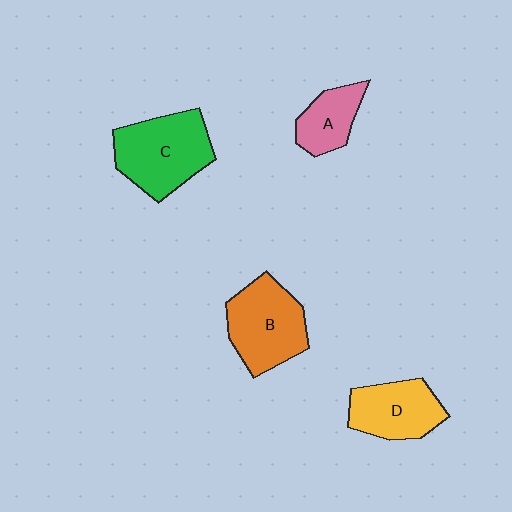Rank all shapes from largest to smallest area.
From largest to smallest: C (green), B (orange), D (yellow), A (pink).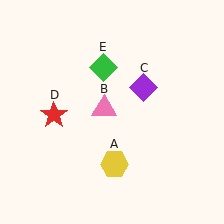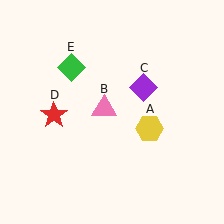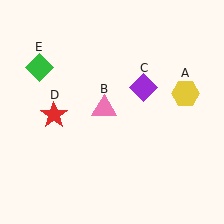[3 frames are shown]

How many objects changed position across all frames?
2 objects changed position: yellow hexagon (object A), green diamond (object E).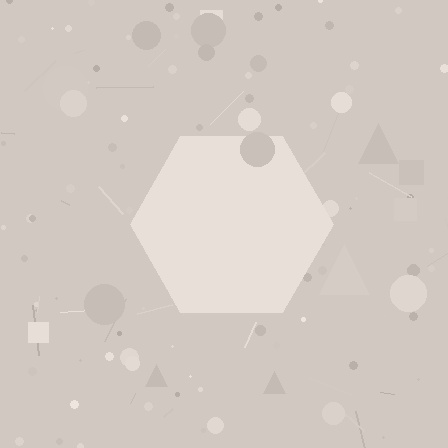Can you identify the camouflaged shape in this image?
The camouflaged shape is a hexagon.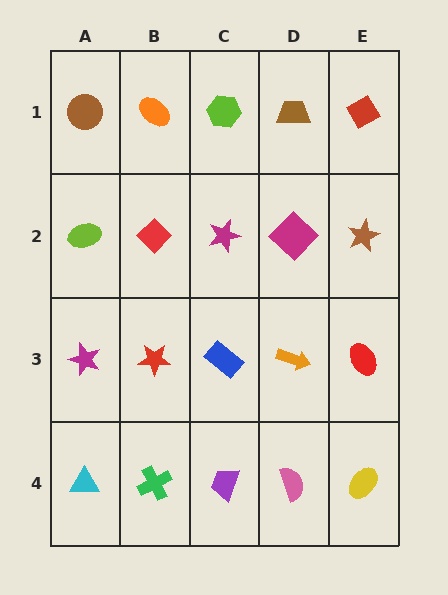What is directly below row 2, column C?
A blue rectangle.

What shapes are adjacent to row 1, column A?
A lime ellipse (row 2, column A), an orange ellipse (row 1, column B).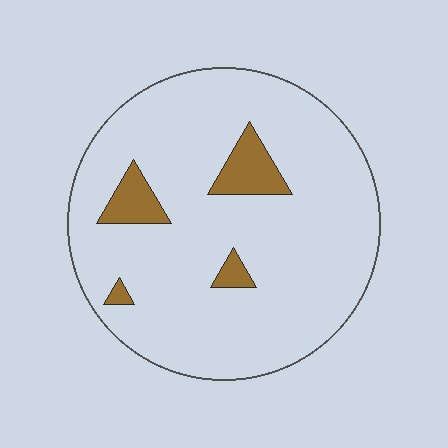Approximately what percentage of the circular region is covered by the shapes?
Approximately 10%.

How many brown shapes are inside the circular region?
4.